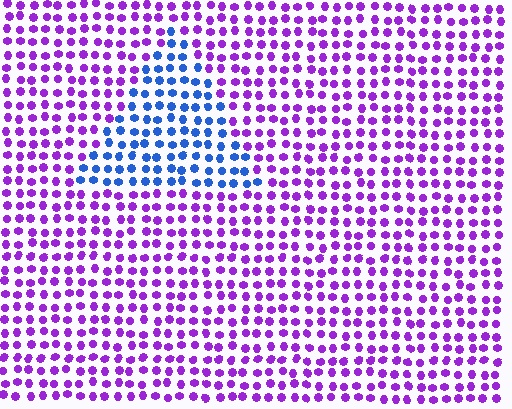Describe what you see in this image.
The image is filled with small purple elements in a uniform arrangement. A triangle-shaped region is visible where the elements are tinted to a slightly different hue, forming a subtle color boundary.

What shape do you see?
I see a triangle.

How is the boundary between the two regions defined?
The boundary is defined purely by a slight shift in hue (about 61 degrees). Spacing, size, and orientation are identical on both sides.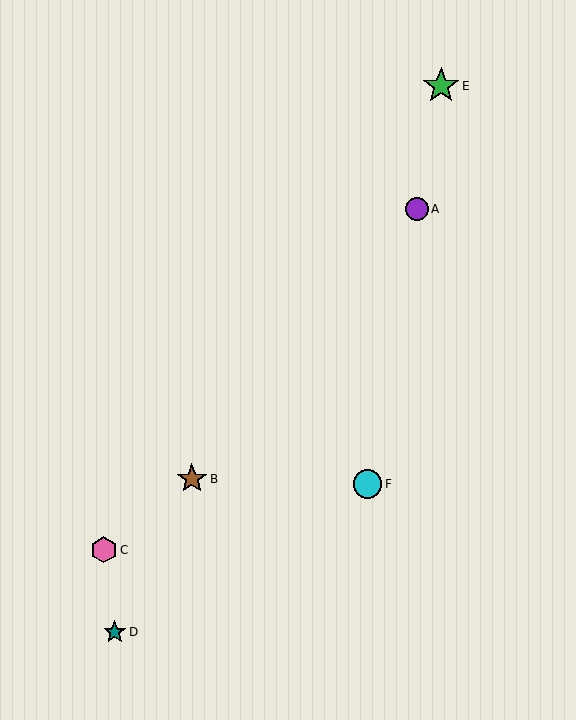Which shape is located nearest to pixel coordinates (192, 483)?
The brown star (labeled B) at (192, 479) is nearest to that location.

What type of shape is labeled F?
Shape F is a cyan circle.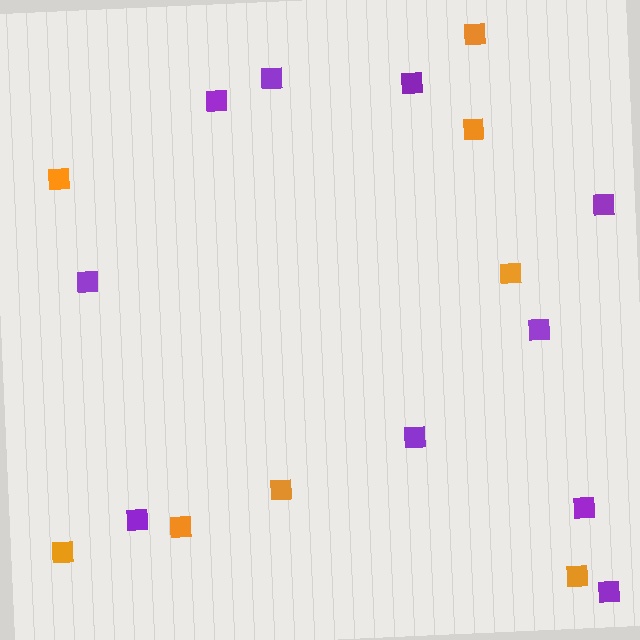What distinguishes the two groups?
There are 2 groups: one group of purple squares (10) and one group of orange squares (8).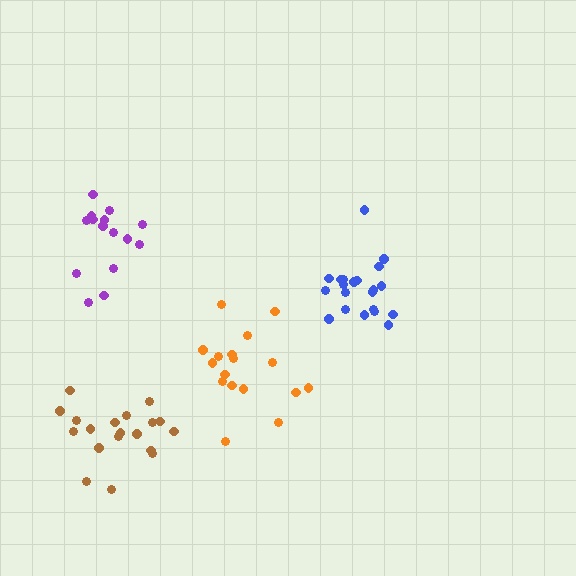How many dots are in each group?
Group 1: 17 dots, Group 2: 15 dots, Group 3: 19 dots, Group 4: 21 dots (72 total).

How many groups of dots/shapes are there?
There are 4 groups.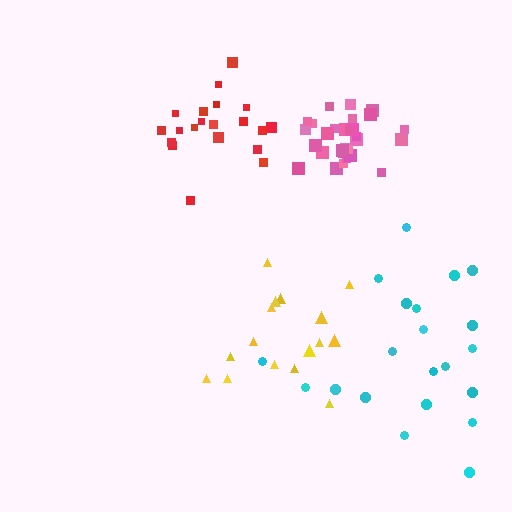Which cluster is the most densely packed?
Pink.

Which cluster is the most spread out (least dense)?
Cyan.